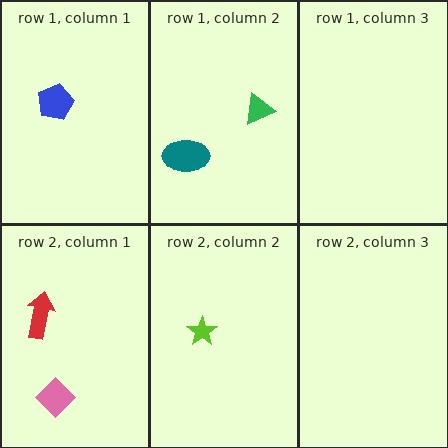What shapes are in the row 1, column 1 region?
The blue pentagon.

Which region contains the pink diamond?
The row 2, column 1 region.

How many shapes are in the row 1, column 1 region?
1.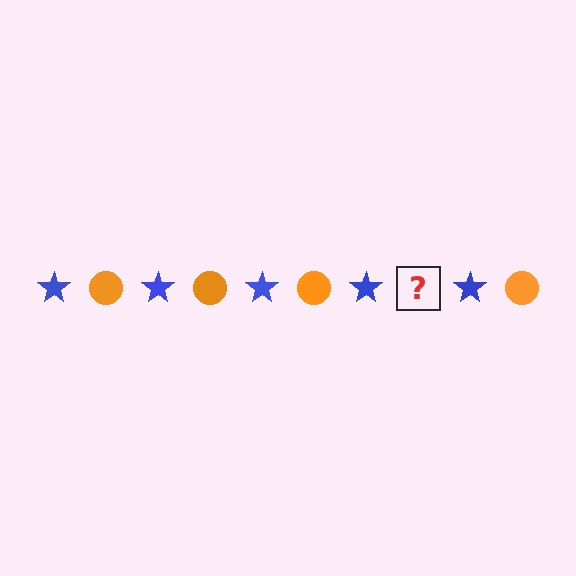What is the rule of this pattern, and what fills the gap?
The rule is that the pattern alternates between blue star and orange circle. The gap should be filled with an orange circle.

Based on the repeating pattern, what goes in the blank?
The blank should be an orange circle.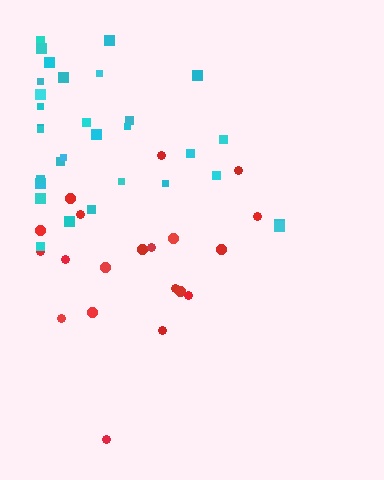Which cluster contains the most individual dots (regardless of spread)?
Cyan (31).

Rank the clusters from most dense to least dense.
cyan, red.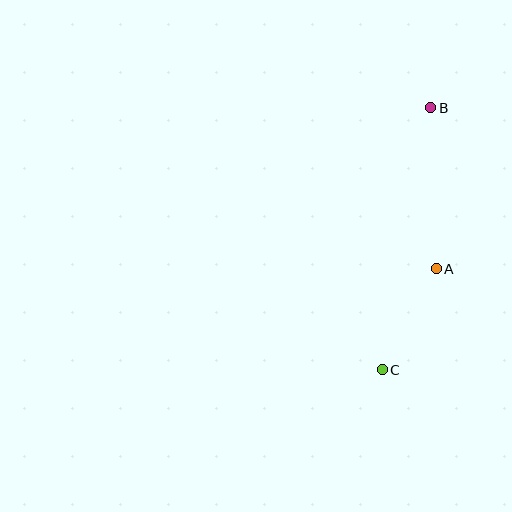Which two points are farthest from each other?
Points B and C are farthest from each other.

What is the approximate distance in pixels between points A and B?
The distance between A and B is approximately 161 pixels.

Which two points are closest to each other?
Points A and C are closest to each other.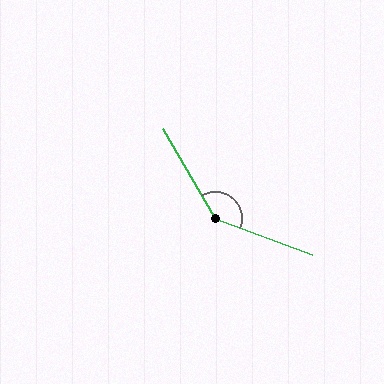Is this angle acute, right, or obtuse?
It is obtuse.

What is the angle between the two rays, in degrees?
Approximately 141 degrees.